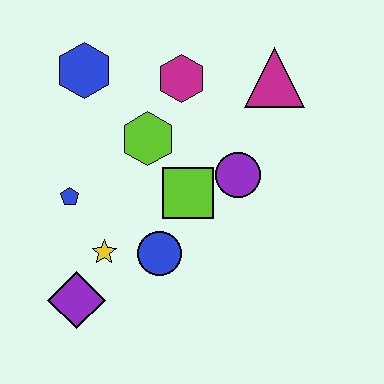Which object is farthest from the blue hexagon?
The purple diamond is farthest from the blue hexagon.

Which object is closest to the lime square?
The purple circle is closest to the lime square.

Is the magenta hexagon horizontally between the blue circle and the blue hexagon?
No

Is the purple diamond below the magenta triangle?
Yes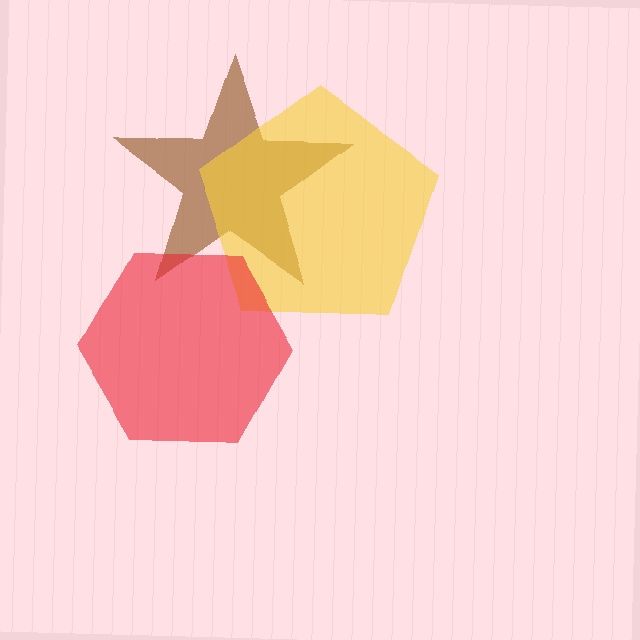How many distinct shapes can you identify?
There are 3 distinct shapes: a brown star, a yellow pentagon, a red hexagon.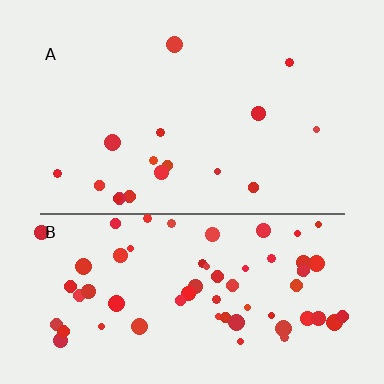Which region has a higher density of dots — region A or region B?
B (the bottom).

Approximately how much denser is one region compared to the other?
Approximately 3.9× — region B over region A.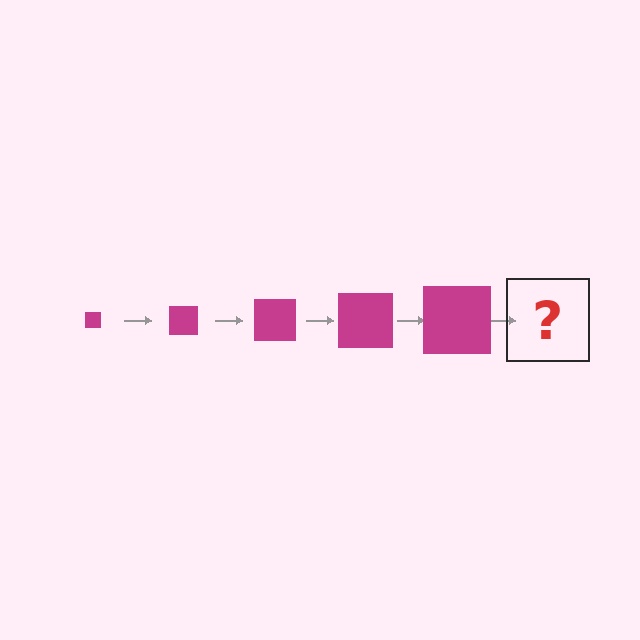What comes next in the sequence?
The next element should be a magenta square, larger than the previous one.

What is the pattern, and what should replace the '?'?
The pattern is that the square gets progressively larger each step. The '?' should be a magenta square, larger than the previous one.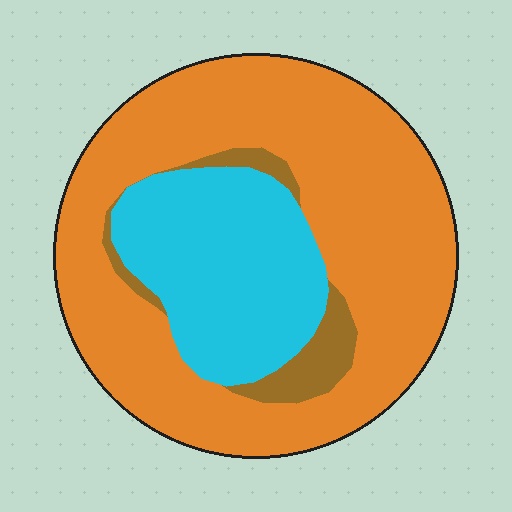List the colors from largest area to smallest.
From largest to smallest: orange, cyan, brown.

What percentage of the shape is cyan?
Cyan covers about 25% of the shape.